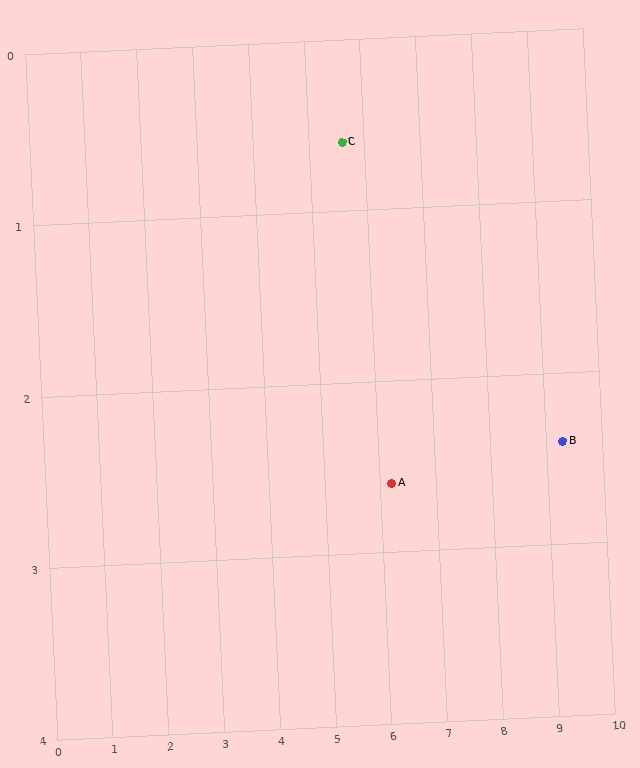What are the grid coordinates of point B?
Point B is at approximately (9.3, 2.4).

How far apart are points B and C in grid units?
Points B and C are about 4.1 grid units apart.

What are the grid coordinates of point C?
Point C is at approximately (5.6, 0.6).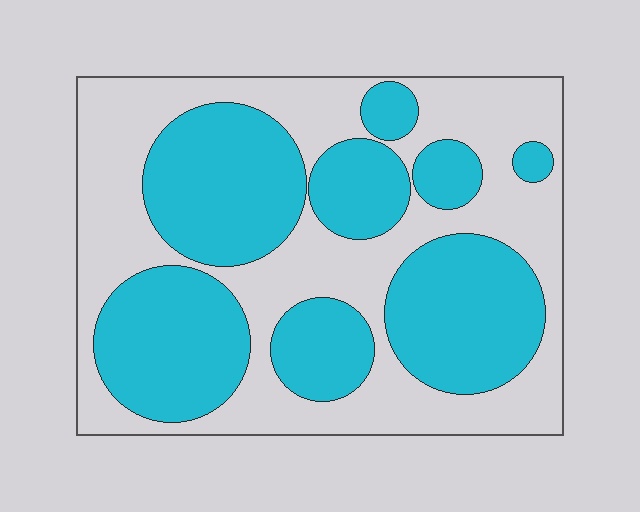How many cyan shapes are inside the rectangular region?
8.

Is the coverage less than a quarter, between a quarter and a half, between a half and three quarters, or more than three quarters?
Between a quarter and a half.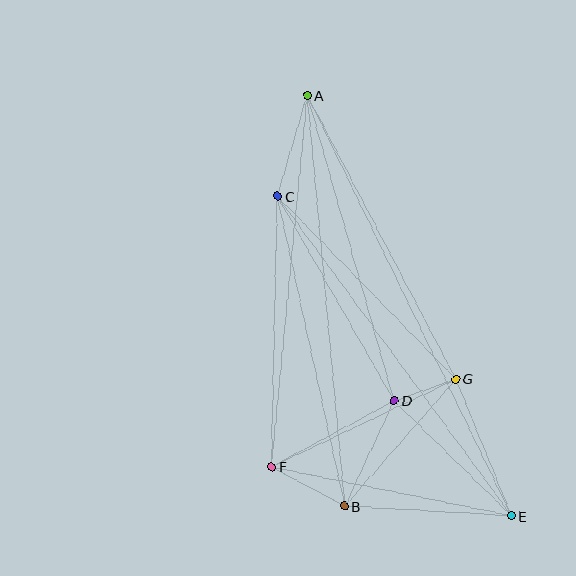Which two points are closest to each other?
Points D and G are closest to each other.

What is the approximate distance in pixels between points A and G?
The distance between A and G is approximately 320 pixels.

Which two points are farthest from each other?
Points A and E are farthest from each other.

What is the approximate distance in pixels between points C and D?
The distance between C and D is approximately 235 pixels.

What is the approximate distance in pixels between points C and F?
The distance between C and F is approximately 270 pixels.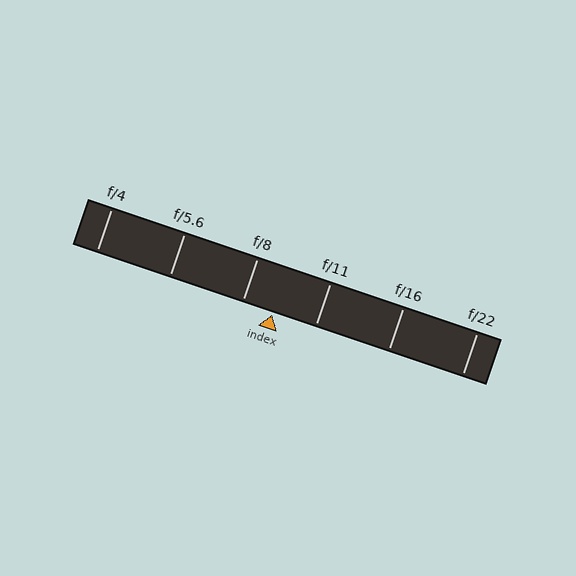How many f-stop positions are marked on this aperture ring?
There are 6 f-stop positions marked.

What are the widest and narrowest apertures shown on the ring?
The widest aperture shown is f/4 and the narrowest is f/22.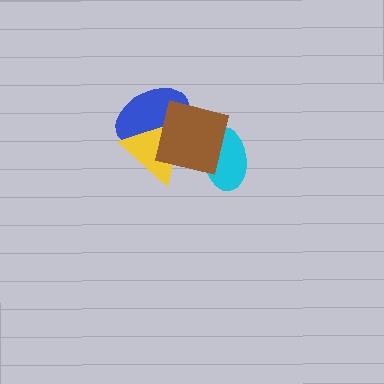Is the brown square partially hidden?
No, no other shape covers it.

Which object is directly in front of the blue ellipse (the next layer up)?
The yellow triangle is directly in front of the blue ellipse.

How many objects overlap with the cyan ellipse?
1 object overlaps with the cyan ellipse.